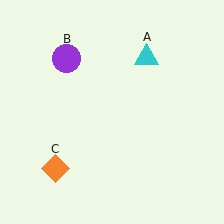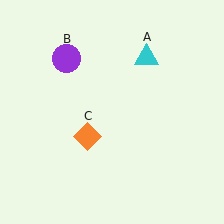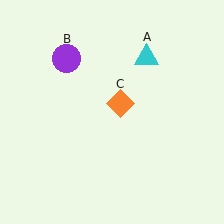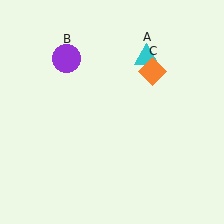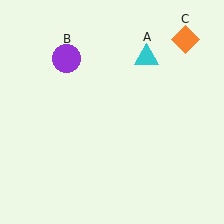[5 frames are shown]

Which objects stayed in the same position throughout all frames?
Cyan triangle (object A) and purple circle (object B) remained stationary.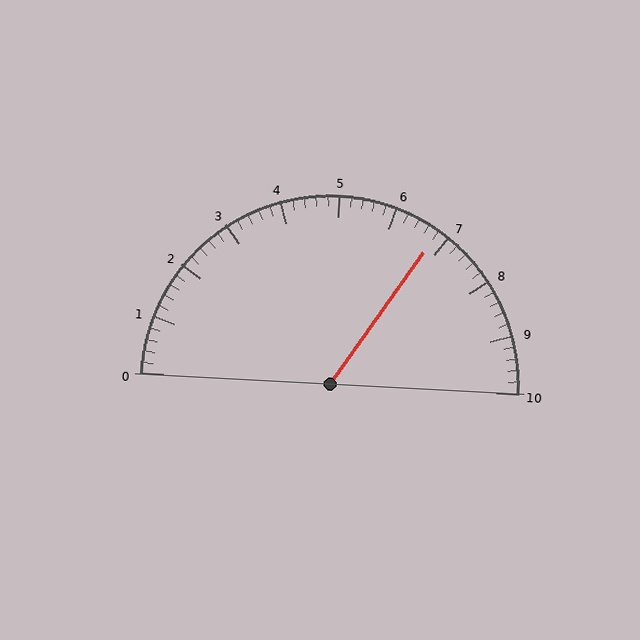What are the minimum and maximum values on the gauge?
The gauge ranges from 0 to 10.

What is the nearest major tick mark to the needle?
The nearest major tick mark is 7.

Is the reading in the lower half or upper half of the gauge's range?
The reading is in the upper half of the range (0 to 10).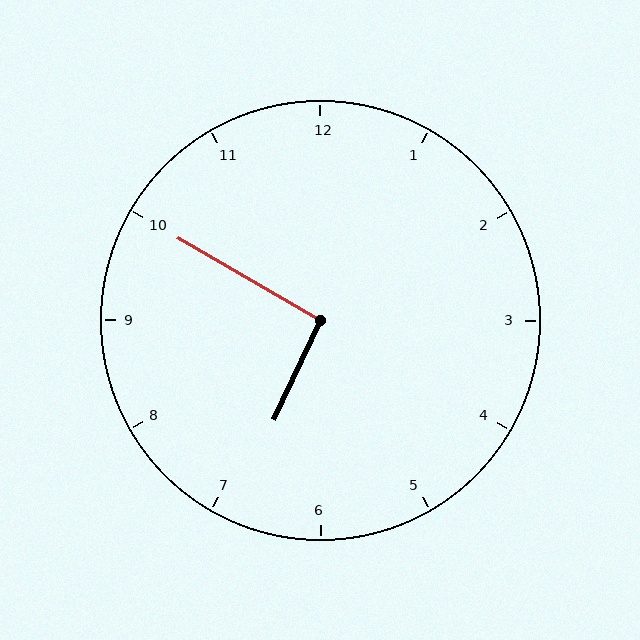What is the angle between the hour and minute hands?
Approximately 95 degrees.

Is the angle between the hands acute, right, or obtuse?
It is right.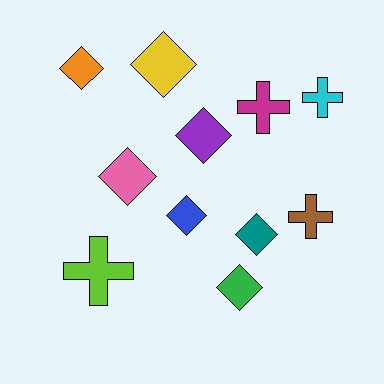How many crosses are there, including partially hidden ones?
There are 4 crosses.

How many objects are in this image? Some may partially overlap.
There are 11 objects.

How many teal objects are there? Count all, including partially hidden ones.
There is 1 teal object.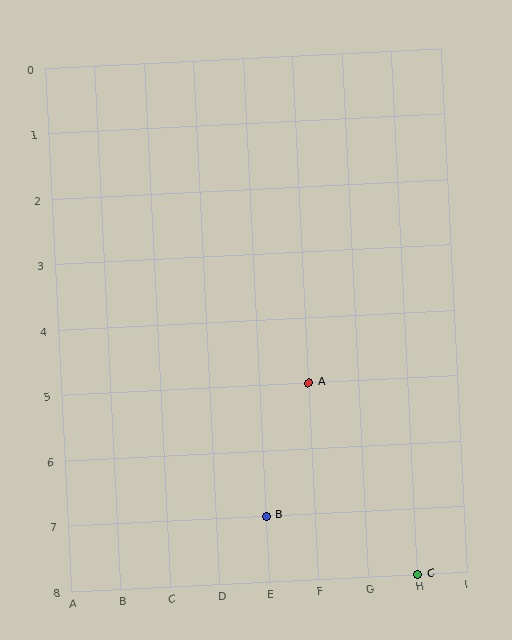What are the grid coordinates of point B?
Point B is at grid coordinates (E, 7).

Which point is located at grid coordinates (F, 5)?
Point A is at (F, 5).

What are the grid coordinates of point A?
Point A is at grid coordinates (F, 5).